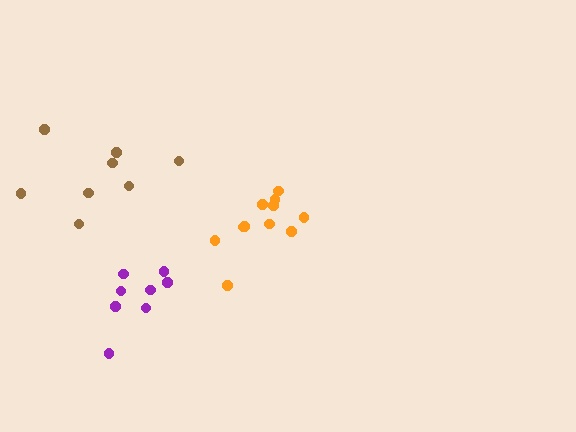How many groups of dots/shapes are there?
There are 3 groups.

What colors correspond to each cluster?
The clusters are colored: orange, brown, purple.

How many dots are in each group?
Group 1: 11 dots, Group 2: 8 dots, Group 3: 8 dots (27 total).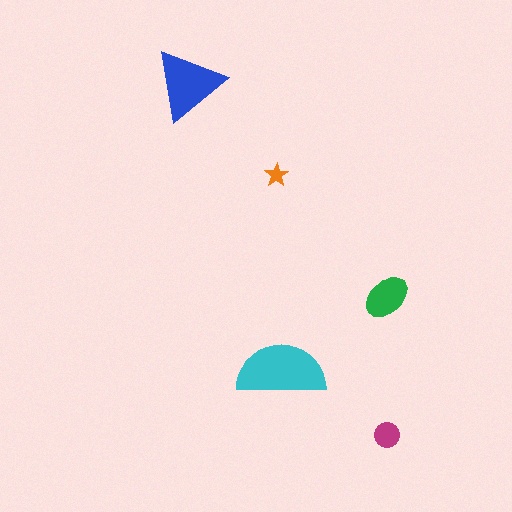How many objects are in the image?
There are 5 objects in the image.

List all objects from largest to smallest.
The cyan semicircle, the blue triangle, the green ellipse, the magenta circle, the orange star.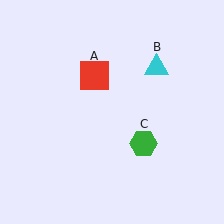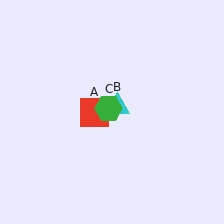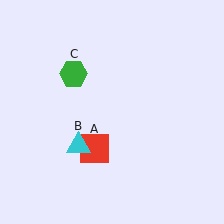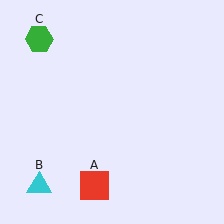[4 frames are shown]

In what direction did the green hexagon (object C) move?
The green hexagon (object C) moved up and to the left.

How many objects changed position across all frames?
3 objects changed position: red square (object A), cyan triangle (object B), green hexagon (object C).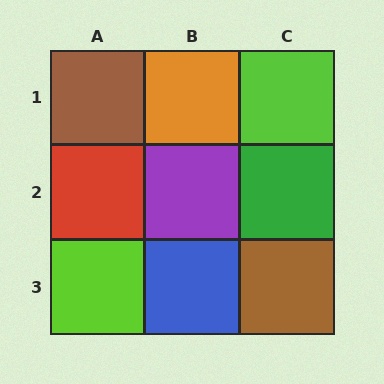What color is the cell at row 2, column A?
Red.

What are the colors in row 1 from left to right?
Brown, orange, lime.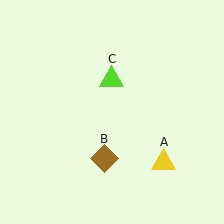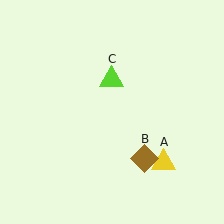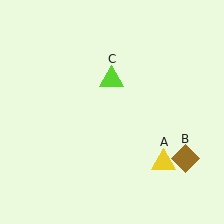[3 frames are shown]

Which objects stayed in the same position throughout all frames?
Yellow triangle (object A) and lime triangle (object C) remained stationary.